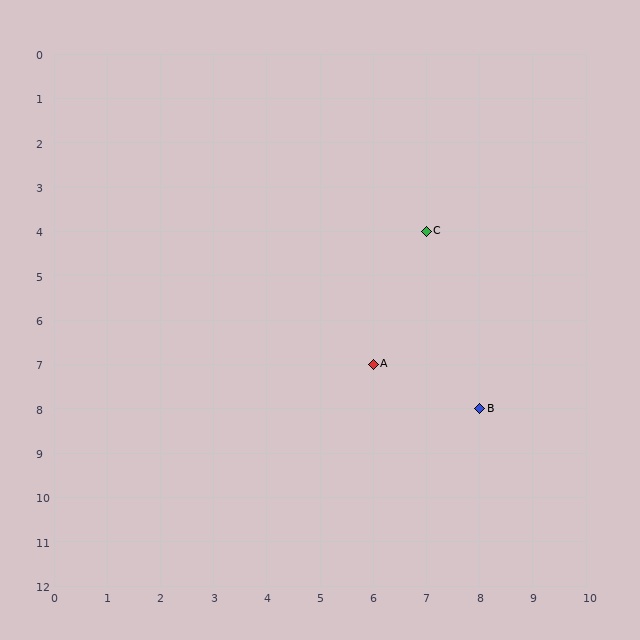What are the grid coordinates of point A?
Point A is at grid coordinates (6, 7).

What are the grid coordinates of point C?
Point C is at grid coordinates (7, 4).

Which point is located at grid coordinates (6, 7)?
Point A is at (6, 7).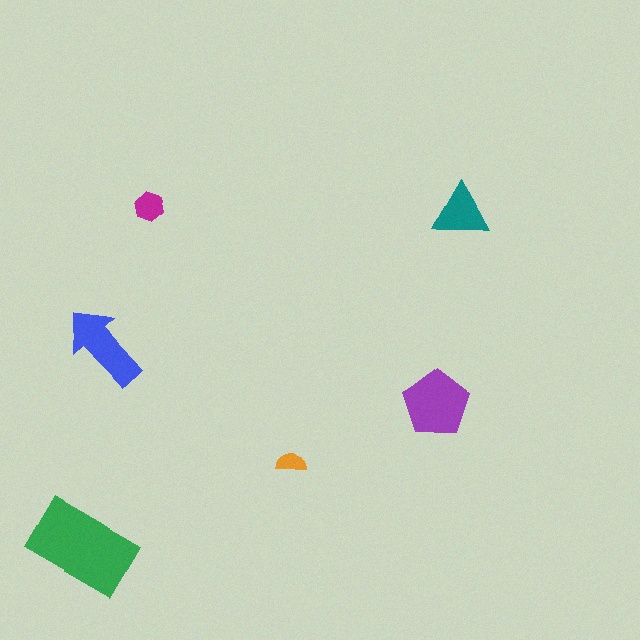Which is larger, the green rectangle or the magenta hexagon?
The green rectangle.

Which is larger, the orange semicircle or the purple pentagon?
The purple pentagon.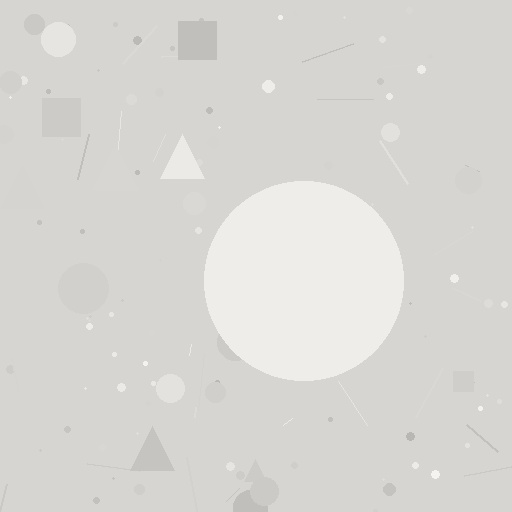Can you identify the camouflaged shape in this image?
The camouflaged shape is a circle.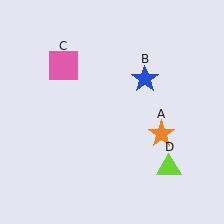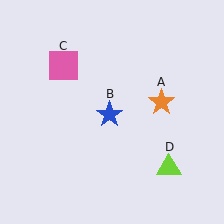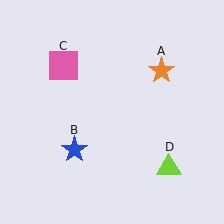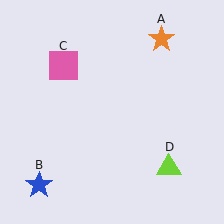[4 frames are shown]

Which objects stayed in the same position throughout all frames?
Pink square (object C) and lime triangle (object D) remained stationary.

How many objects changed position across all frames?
2 objects changed position: orange star (object A), blue star (object B).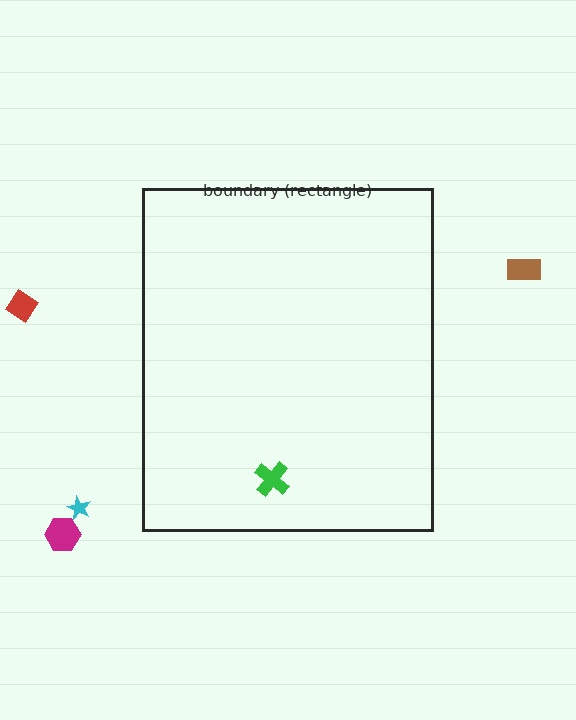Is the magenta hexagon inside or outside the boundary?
Outside.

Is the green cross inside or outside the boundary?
Inside.